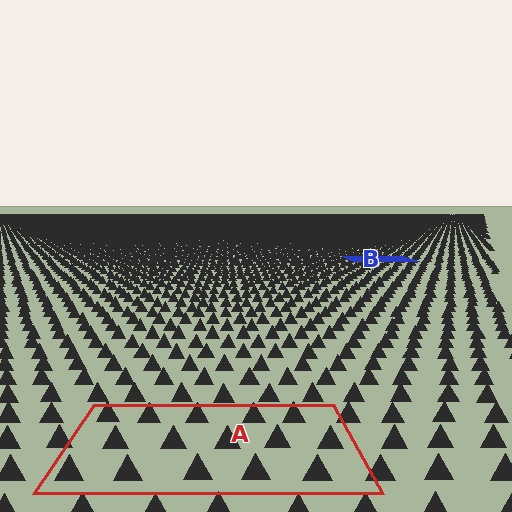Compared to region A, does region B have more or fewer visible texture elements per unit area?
Region B has more texture elements per unit area — they are packed more densely because it is farther away.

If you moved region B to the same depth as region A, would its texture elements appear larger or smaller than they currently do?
They would appear larger. At a closer depth, the same texture elements are projected at a bigger on-screen size.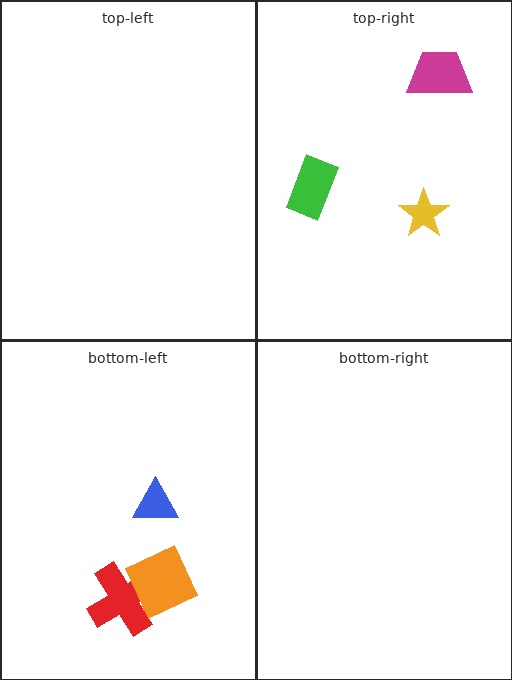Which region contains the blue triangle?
The bottom-left region.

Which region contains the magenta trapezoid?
The top-right region.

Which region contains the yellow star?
The top-right region.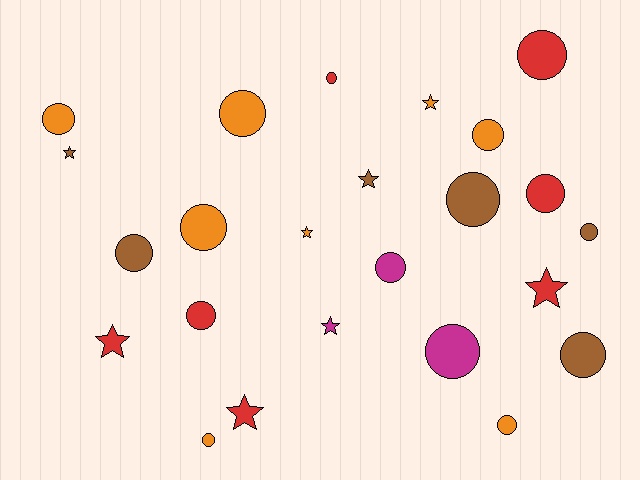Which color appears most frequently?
Orange, with 8 objects.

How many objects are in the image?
There are 24 objects.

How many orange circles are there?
There are 6 orange circles.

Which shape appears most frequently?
Circle, with 16 objects.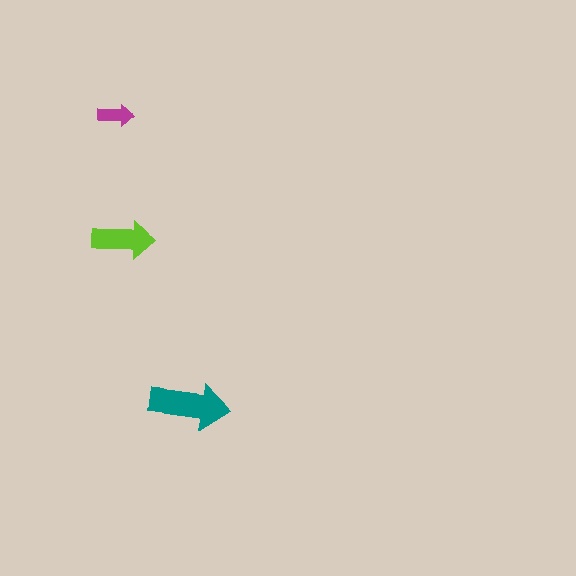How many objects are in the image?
There are 3 objects in the image.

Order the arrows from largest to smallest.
the teal one, the lime one, the magenta one.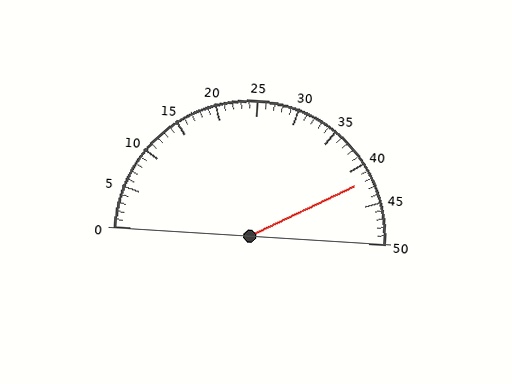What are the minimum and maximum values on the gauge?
The gauge ranges from 0 to 50.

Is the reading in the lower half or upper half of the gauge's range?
The reading is in the upper half of the range (0 to 50).